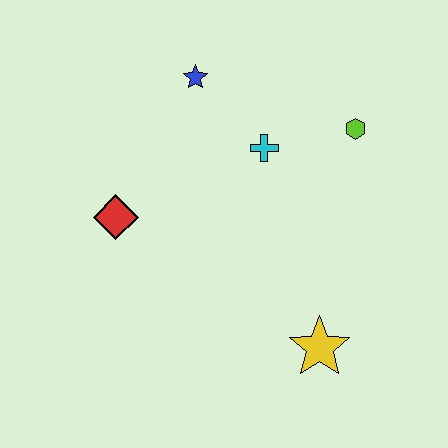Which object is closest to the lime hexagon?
The cyan cross is closest to the lime hexagon.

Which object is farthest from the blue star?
The yellow star is farthest from the blue star.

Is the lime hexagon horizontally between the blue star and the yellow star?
No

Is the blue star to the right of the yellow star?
No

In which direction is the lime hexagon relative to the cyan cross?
The lime hexagon is to the right of the cyan cross.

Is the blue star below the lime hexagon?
No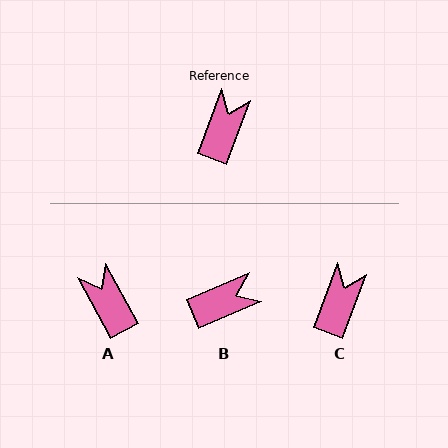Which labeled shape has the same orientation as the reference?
C.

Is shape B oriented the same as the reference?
No, it is off by about 46 degrees.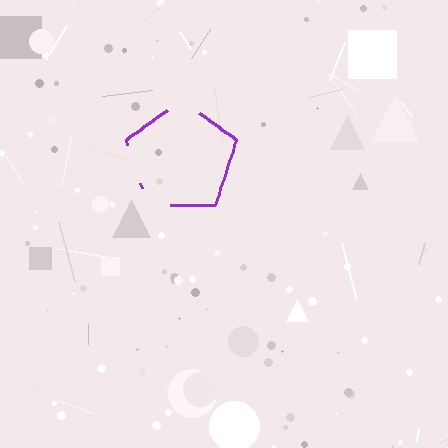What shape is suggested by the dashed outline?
The dashed outline suggests a pentagon.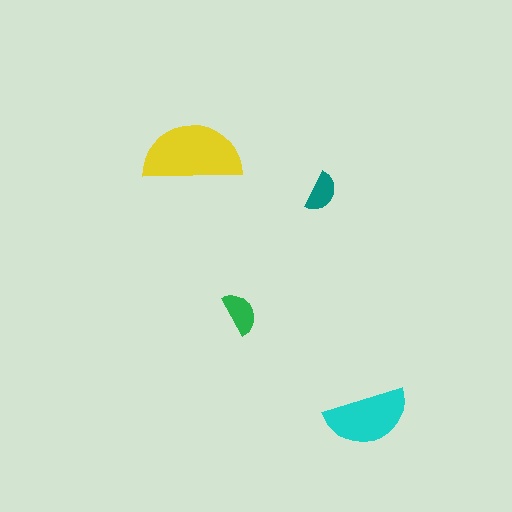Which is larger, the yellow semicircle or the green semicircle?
The yellow one.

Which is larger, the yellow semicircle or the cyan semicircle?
The yellow one.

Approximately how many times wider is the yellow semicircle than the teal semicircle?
About 2.5 times wider.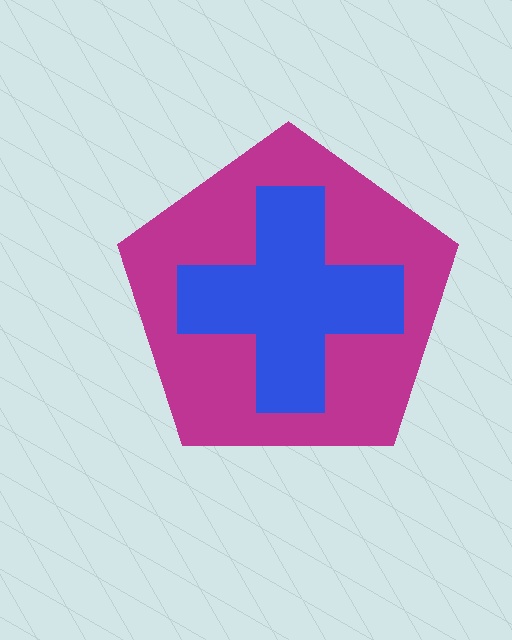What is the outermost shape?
The magenta pentagon.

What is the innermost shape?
The blue cross.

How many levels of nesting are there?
2.